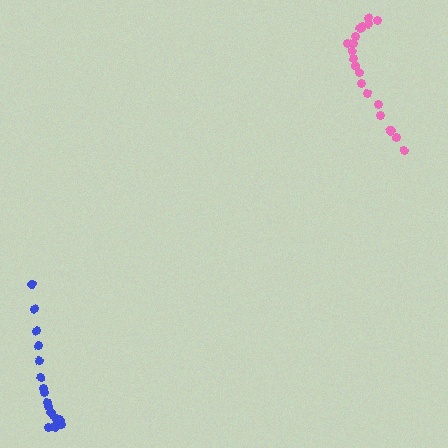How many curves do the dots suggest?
There are 2 distinct paths.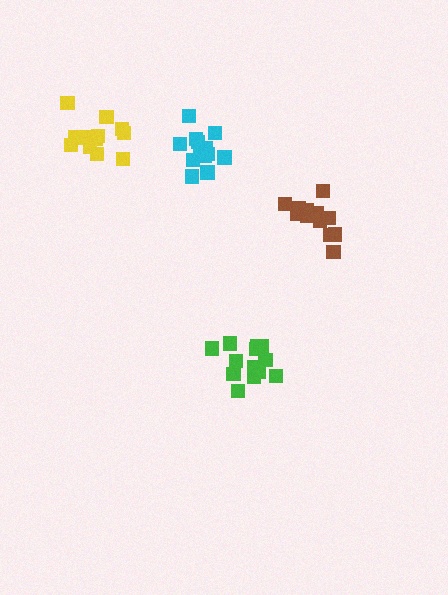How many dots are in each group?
Group 1: 13 dots, Group 2: 14 dots, Group 3: 14 dots, Group 4: 13 dots (54 total).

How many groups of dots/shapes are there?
There are 4 groups.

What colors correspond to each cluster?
The clusters are colored: yellow, green, brown, cyan.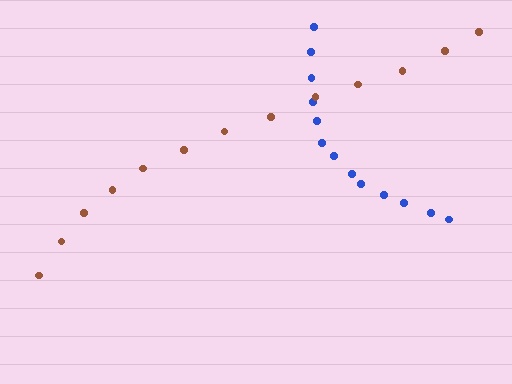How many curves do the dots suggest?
There are 2 distinct paths.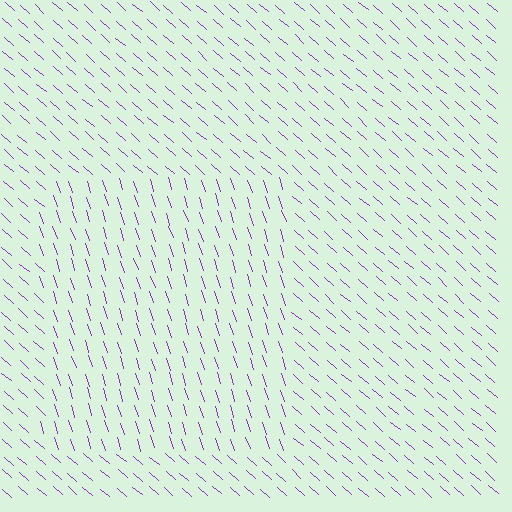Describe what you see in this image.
The image is filled with small purple line segments. A rectangle region in the image has lines oriented differently from the surrounding lines, creating a visible texture boundary.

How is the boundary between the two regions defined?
The boundary is defined purely by a change in line orientation (approximately 31 degrees difference). All lines are the same color and thickness.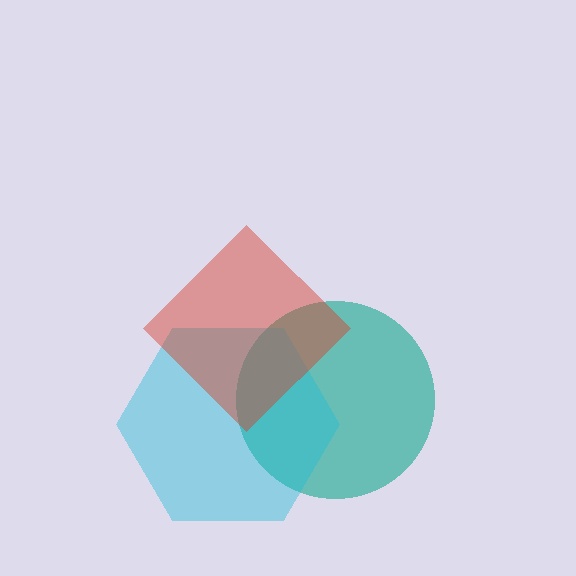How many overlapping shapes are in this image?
There are 3 overlapping shapes in the image.